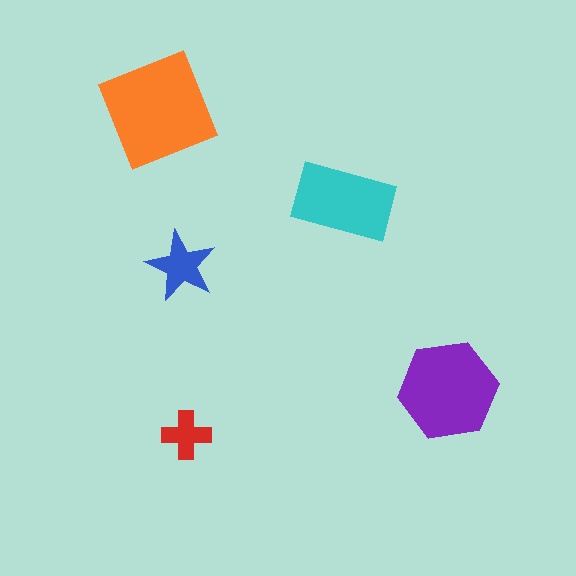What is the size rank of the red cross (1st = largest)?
5th.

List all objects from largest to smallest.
The orange square, the purple hexagon, the cyan rectangle, the blue star, the red cross.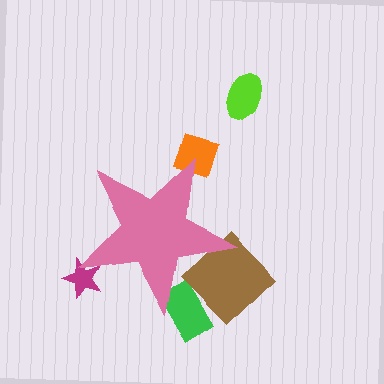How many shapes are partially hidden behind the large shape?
4 shapes are partially hidden.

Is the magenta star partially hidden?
Yes, the magenta star is partially hidden behind the pink star.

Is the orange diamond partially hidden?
Yes, the orange diamond is partially hidden behind the pink star.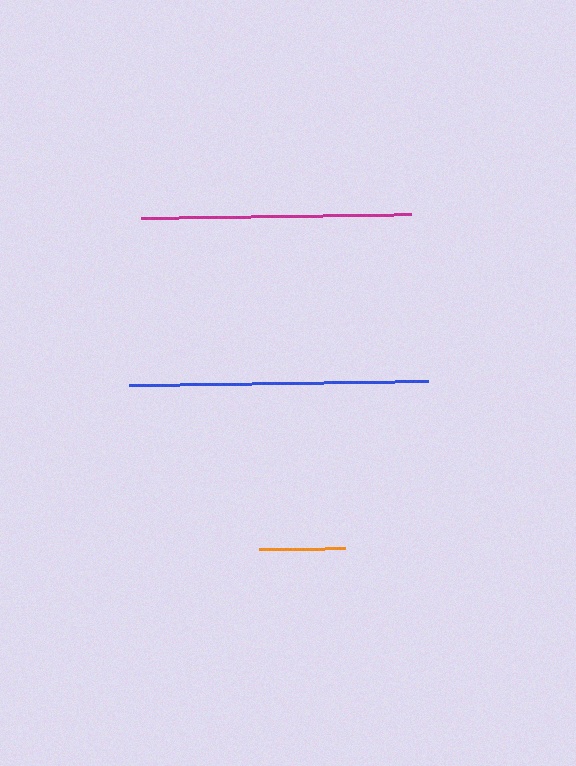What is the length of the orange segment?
The orange segment is approximately 86 pixels long.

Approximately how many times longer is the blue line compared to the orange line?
The blue line is approximately 3.5 times the length of the orange line.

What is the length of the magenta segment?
The magenta segment is approximately 270 pixels long.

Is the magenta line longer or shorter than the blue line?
The blue line is longer than the magenta line.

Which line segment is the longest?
The blue line is the longest at approximately 299 pixels.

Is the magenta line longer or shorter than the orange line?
The magenta line is longer than the orange line.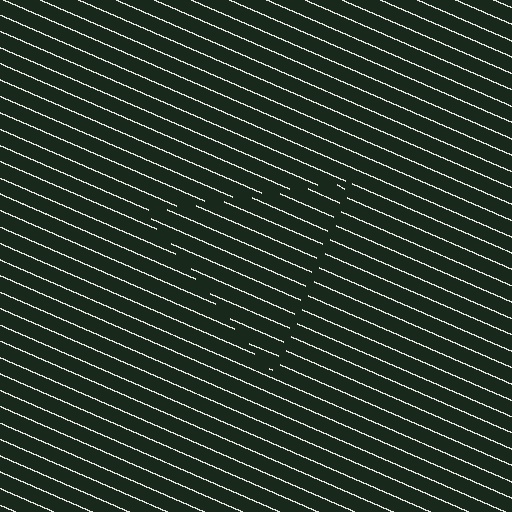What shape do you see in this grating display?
An illusory triangle. The interior of the shape contains the same grating, shifted by half a period — the contour is defined by the phase discontinuity where line-ends from the inner and outer gratings abut.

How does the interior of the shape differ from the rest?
The interior of the shape contains the same grating, shifted by half a period — the contour is defined by the phase discontinuity where line-ends from the inner and outer gratings abut.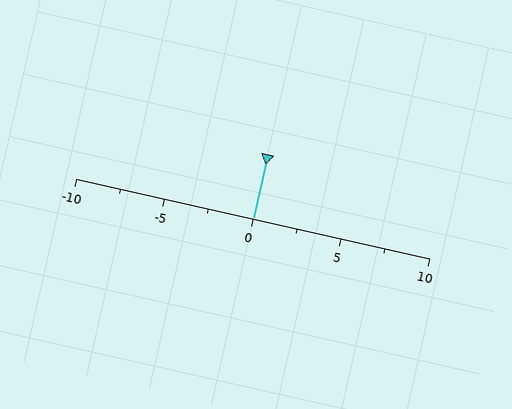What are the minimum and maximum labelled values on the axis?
The axis runs from -10 to 10.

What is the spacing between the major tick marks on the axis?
The major ticks are spaced 5 apart.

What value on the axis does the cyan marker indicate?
The marker indicates approximately 0.